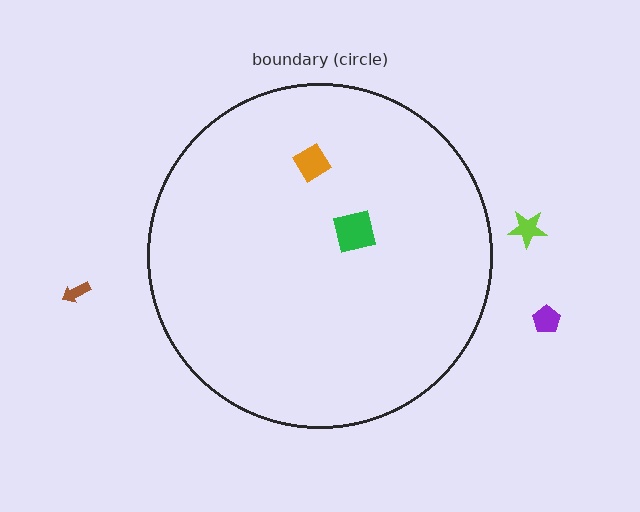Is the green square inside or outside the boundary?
Inside.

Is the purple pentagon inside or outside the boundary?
Outside.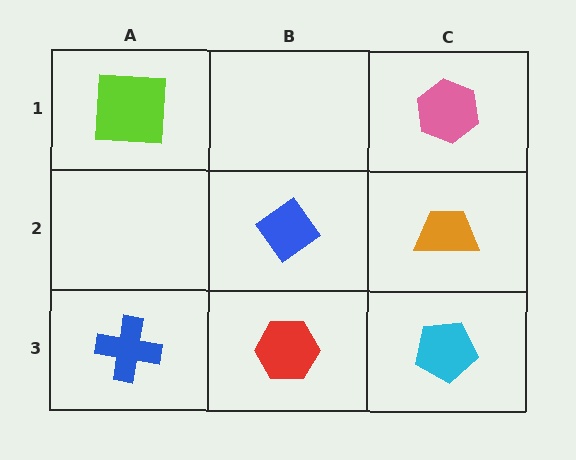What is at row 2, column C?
An orange trapezoid.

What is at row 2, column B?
A blue diamond.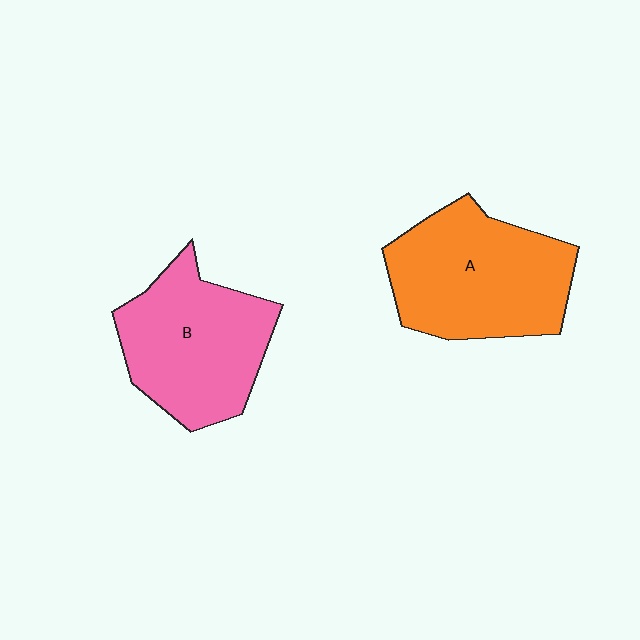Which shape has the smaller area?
Shape B (pink).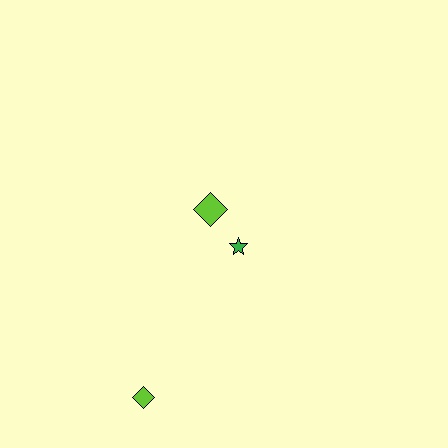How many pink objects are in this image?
There are no pink objects.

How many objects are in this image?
There are 3 objects.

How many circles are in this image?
There are no circles.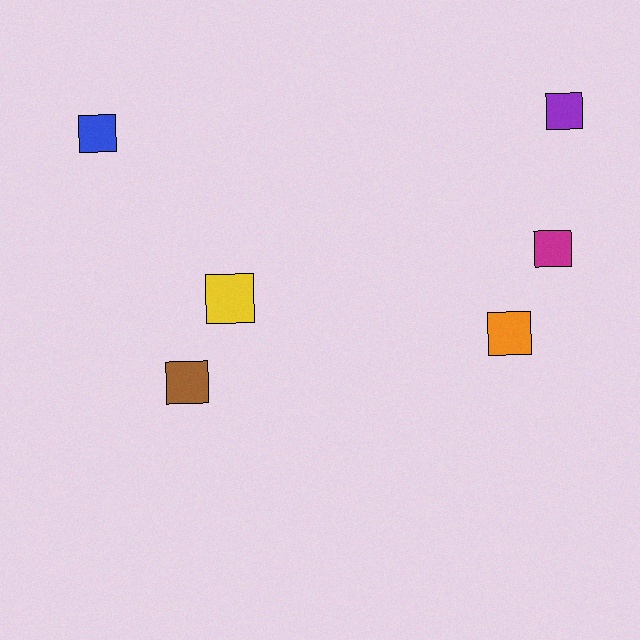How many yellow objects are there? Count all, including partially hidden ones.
There is 1 yellow object.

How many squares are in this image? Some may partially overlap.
There are 6 squares.